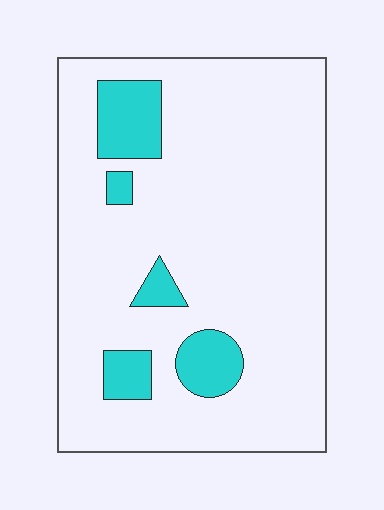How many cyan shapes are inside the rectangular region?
5.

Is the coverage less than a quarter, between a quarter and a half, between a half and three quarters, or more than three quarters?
Less than a quarter.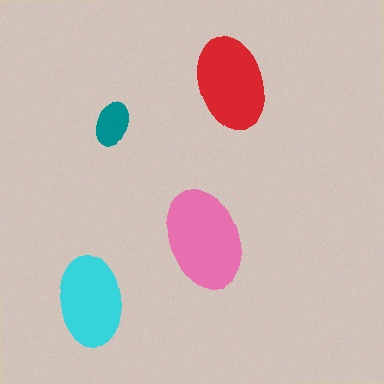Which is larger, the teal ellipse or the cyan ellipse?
The cyan one.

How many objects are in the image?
There are 4 objects in the image.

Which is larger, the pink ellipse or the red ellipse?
The pink one.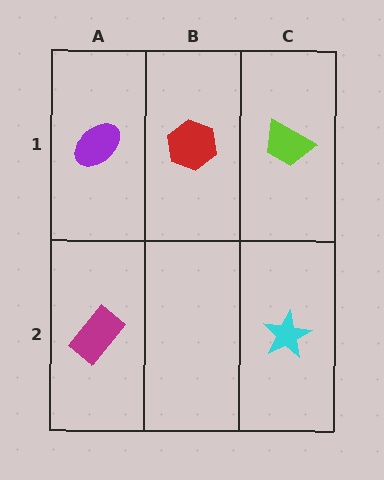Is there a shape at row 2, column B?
No, that cell is empty.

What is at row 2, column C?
A cyan star.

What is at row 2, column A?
A magenta rectangle.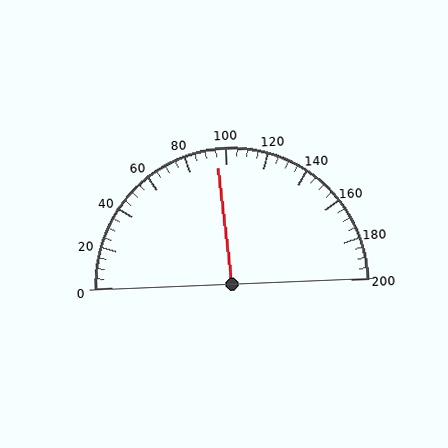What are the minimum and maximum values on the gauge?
The gauge ranges from 0 to 200.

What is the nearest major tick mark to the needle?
The nearest major tick mark is 100.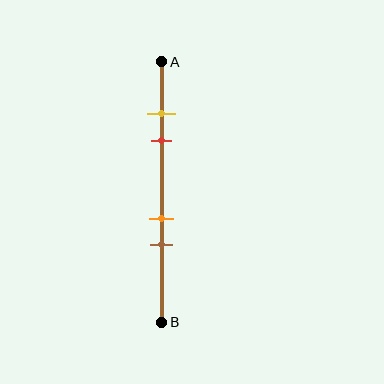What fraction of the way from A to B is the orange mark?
The orange mark is approximately 60% (0.6) of the way from A to B.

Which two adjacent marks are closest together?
The yellow and red marks are the closest adjacent pair.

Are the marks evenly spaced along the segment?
No, the marks are not evenly spaced.